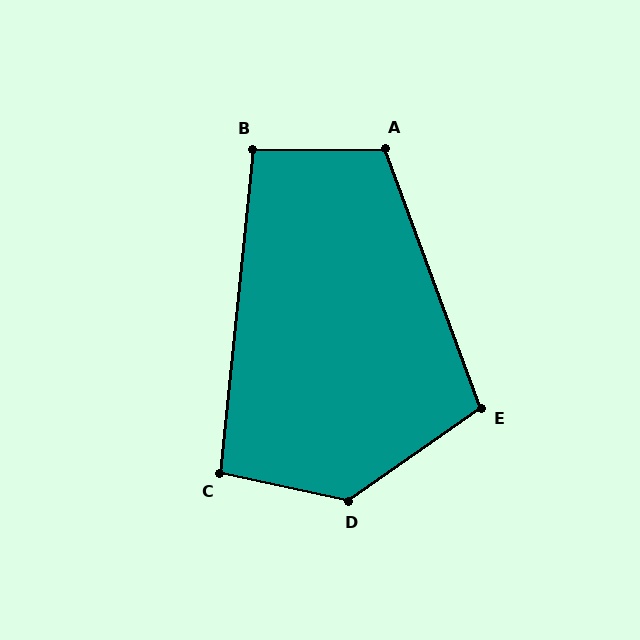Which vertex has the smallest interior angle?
B, at approximately 96 degrees.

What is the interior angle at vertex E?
Approximately 105 degrees (obtuse).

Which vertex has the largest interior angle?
D, at approximately 133 degrees.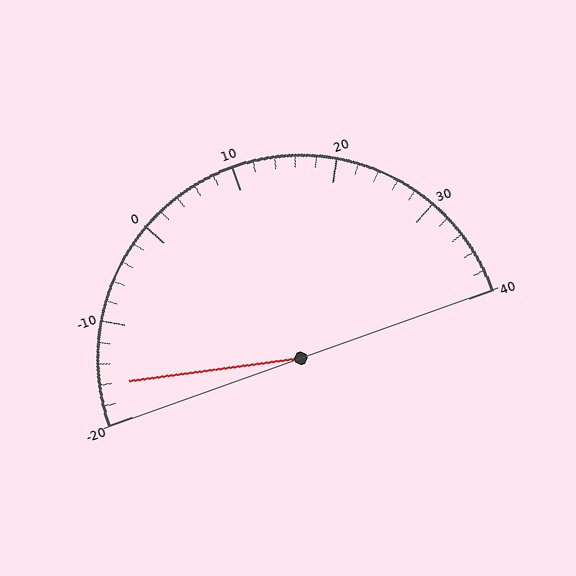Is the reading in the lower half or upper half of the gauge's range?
The reading is in the lower half of the range (-20 to 40).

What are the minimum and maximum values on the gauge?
The gauge ranges from -20 to 40.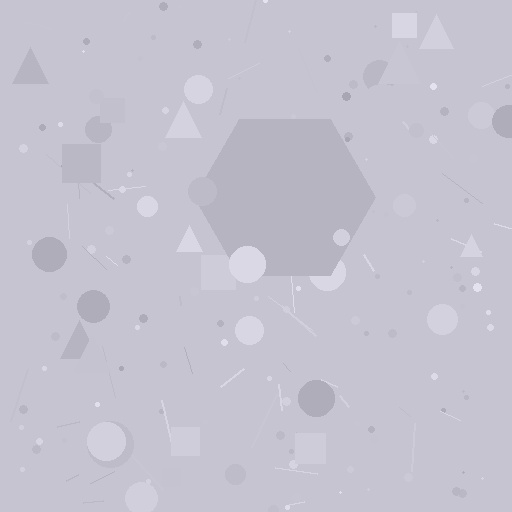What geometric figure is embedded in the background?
A hexagon is embedded in the background.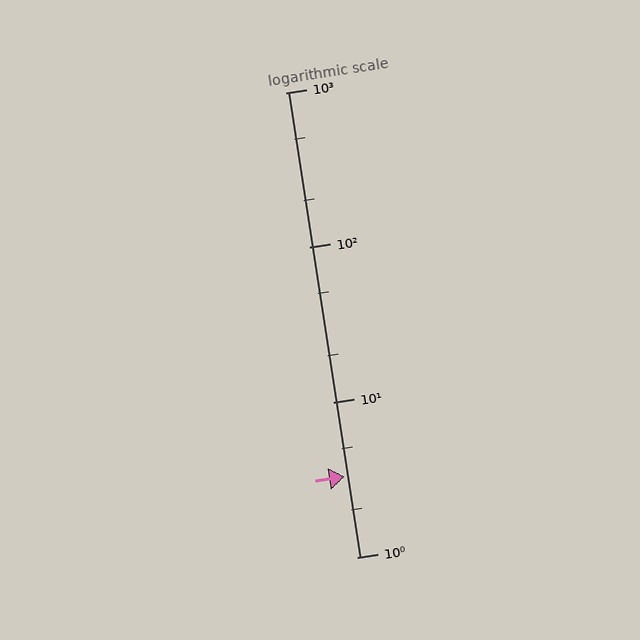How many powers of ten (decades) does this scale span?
The scale spans 3 decades, from 1 to 1000.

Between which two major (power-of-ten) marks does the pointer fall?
The pointer is between 1 and 10.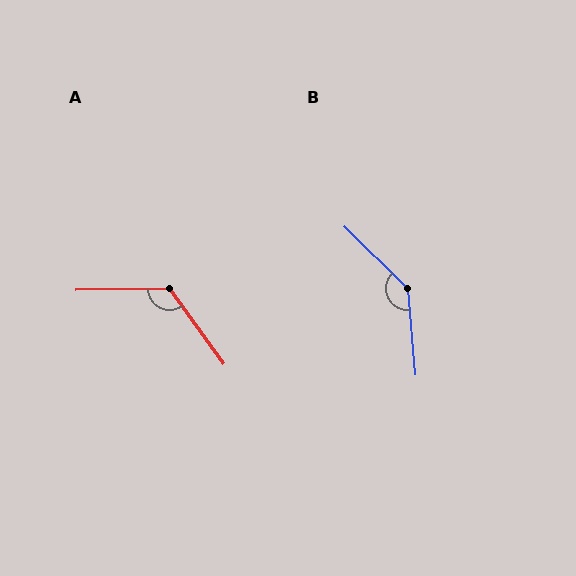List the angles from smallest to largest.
A (125°), B (139°).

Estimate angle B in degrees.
Approximately 139 degrees.